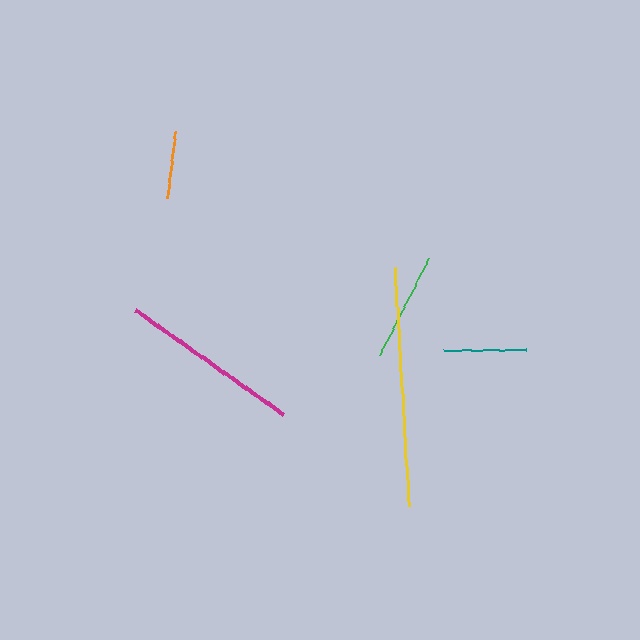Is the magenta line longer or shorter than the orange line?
The magenta line is longer than the orange line.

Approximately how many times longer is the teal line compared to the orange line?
The teal line is approximately 1.2 times the length of the orange line.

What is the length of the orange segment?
The orange segment is approximately 67 pixels long.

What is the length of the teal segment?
The teal segment is approximately 82 pixels long.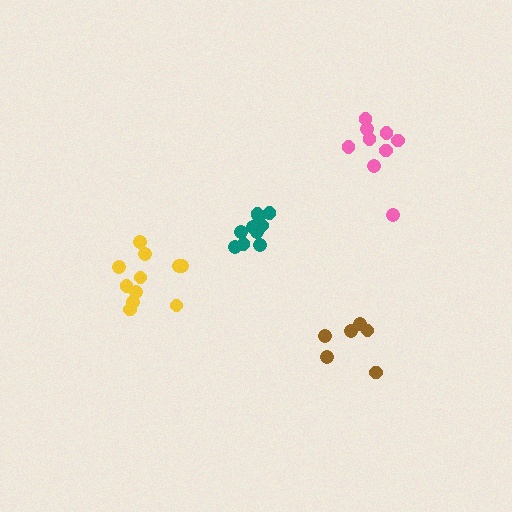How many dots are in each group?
Group 1: 11 dots, Group 2: 6 dots, Group 3: 9 dots, Group 4: 10 dots (36 total).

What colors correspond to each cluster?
The clusters are colored: yellow, brown, pink, teal.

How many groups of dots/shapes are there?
There are 4 groups.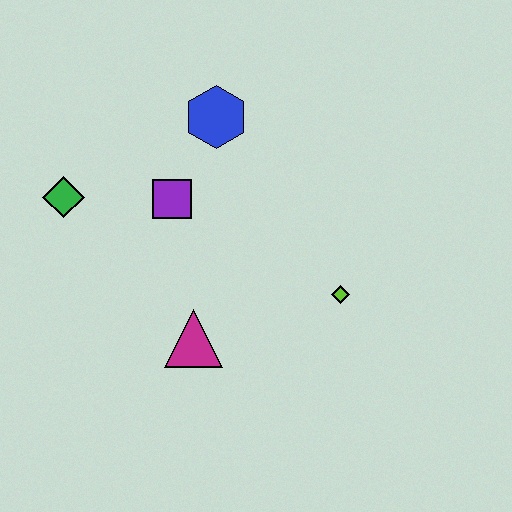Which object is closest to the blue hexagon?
The purple square is closest to the blue hexagon.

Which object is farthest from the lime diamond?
The green diamond is farthest from the lime diamond.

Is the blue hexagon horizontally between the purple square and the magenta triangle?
No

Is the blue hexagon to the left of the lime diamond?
Yes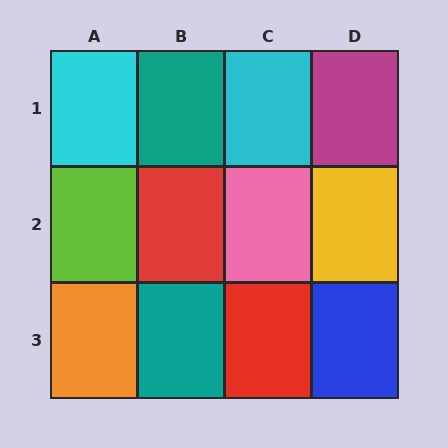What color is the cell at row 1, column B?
Teal.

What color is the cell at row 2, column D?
Yellow.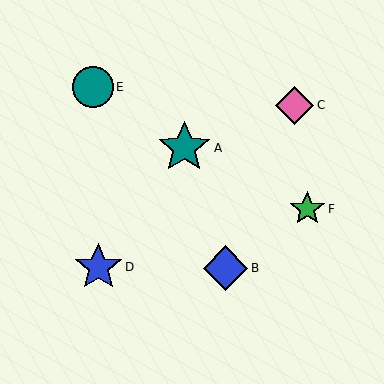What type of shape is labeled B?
Shape B is a blue diamond.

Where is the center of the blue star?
The center of the blue star is at (98, 267).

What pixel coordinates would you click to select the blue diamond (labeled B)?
Click at (226, 268) to select the blue diamond B.